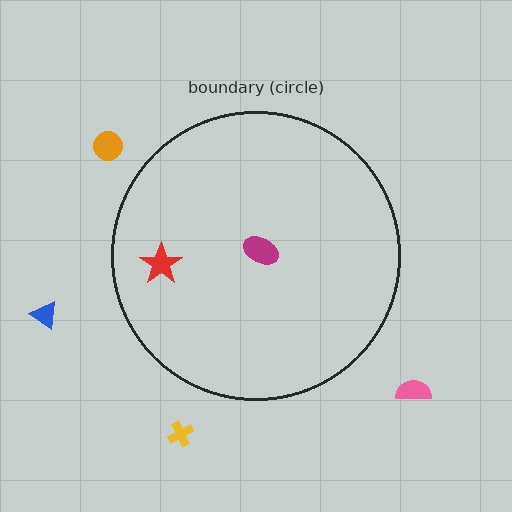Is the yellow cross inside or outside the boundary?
Outside.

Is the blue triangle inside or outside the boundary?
Outside.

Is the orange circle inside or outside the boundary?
Outside.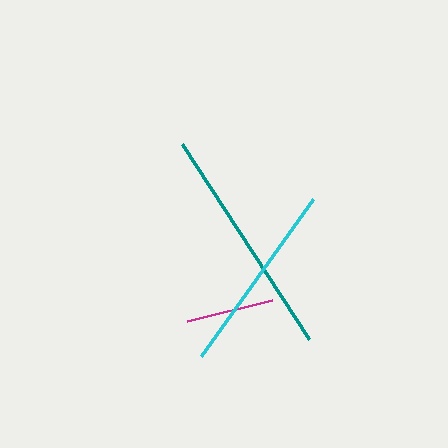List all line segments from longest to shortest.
From longest to shortest: teal, cyan, magenta.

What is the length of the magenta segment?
The magenta segment is approximately 87 pixels long.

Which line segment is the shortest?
The magenta line is the shortest at approximately 87 pixels.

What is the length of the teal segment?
The teal segment is approximately 233 pixels long.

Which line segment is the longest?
The teal line is the longest at approximately 233 pixels.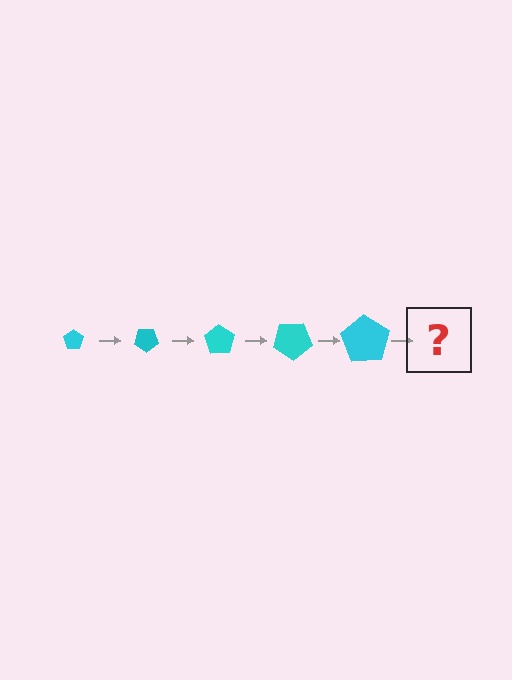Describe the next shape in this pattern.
It should be a pentagon, larger than the previous one and rotated 175 degrees from the start.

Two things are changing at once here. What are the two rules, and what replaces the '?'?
The two rules are that the pentagon grows larger each step and it rotates 35 degrees each step. The '?' should be a pentagon, larger than the previous one and rotated 175 degrees from the start.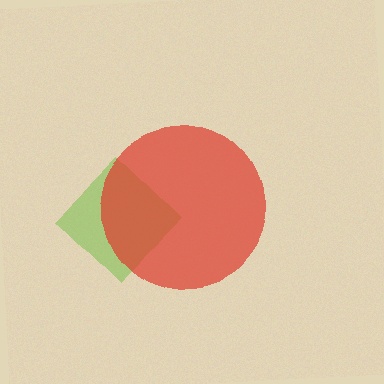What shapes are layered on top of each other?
The layered shapes are: a lime diamond, a red circle.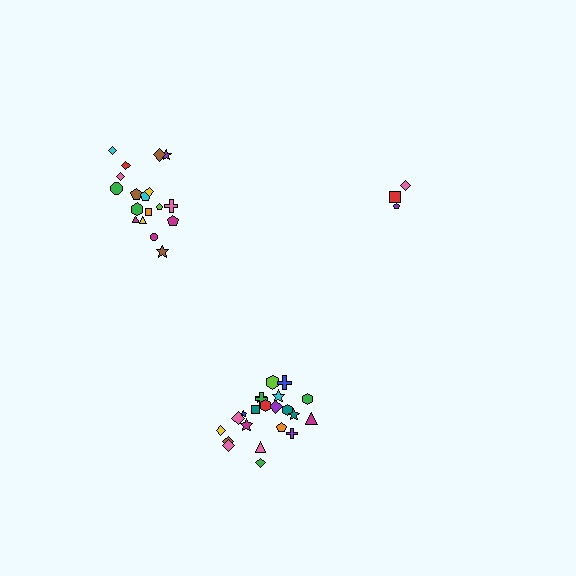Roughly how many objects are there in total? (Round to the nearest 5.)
Roughly 45 objects in total.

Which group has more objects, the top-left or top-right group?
The top-left group.